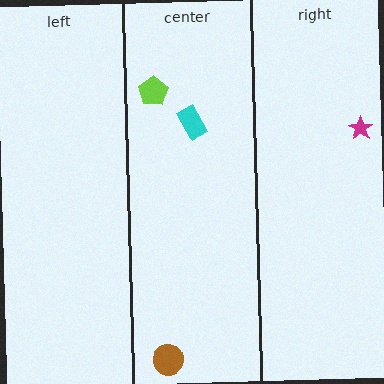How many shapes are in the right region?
1.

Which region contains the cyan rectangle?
The center region.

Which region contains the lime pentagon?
The center region.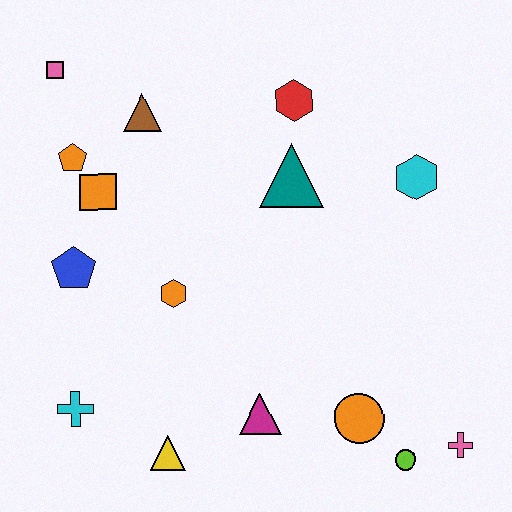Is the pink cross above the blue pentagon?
No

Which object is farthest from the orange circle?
The pink square is farthest from the orange circle.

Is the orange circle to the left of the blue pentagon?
No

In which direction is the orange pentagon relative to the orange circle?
The orange pentagon is to the left of the orange circle.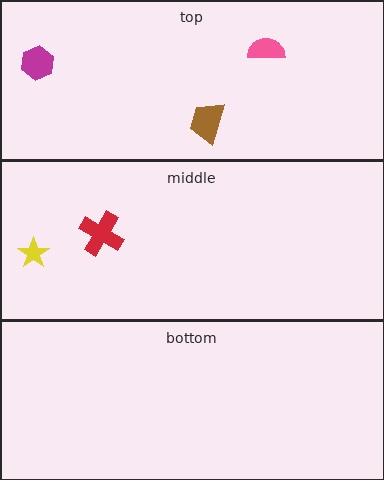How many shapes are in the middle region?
2.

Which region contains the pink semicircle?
The top region.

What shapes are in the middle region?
The yellow star, the red cross.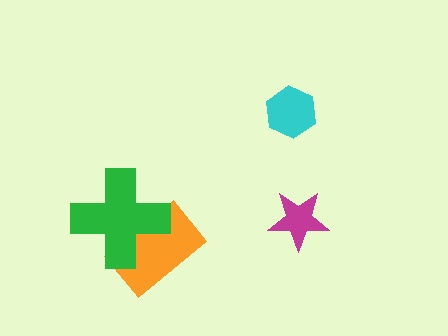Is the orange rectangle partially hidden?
Yes, it is partially covered by another shape.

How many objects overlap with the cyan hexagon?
0 objects overlap with the cyan hexagon.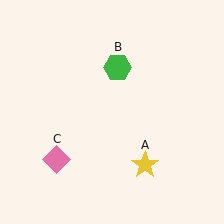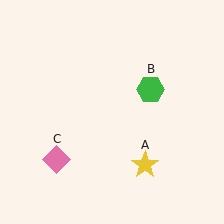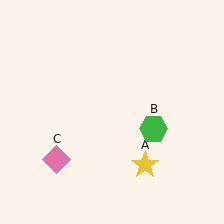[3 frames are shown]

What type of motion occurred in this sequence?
The green hexagon (object B) rotated clockwise around the center of the scene.